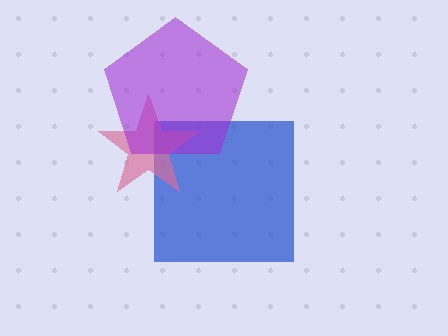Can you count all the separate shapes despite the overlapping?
Yes, there are 3 separate shapes.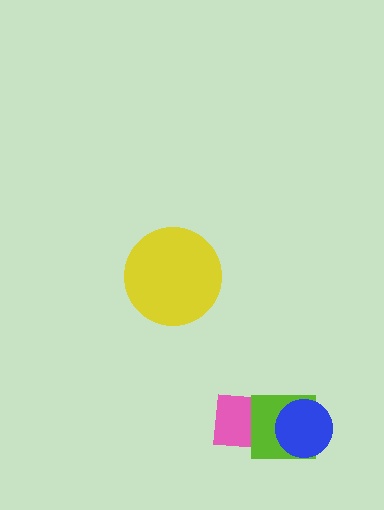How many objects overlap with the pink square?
1 object overlaps with the pink square.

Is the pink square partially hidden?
Yes, it is partially covered by another shape.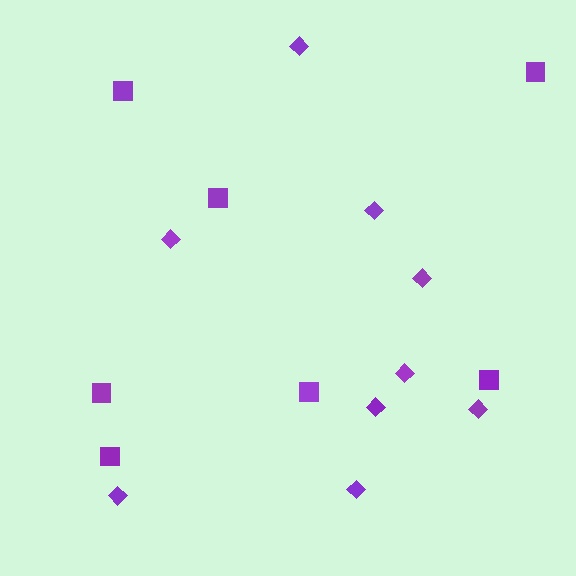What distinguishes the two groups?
There are 2 groups: one group of diamonds (9) and one group of squares (7).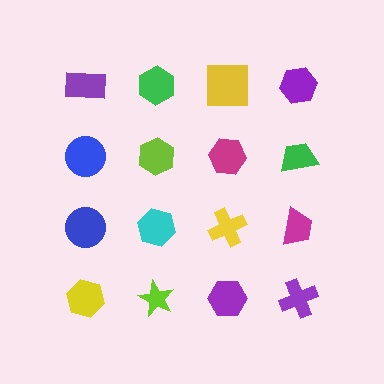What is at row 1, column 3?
A yellow square.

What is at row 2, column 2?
A lime hexagon.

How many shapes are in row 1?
4 shapes.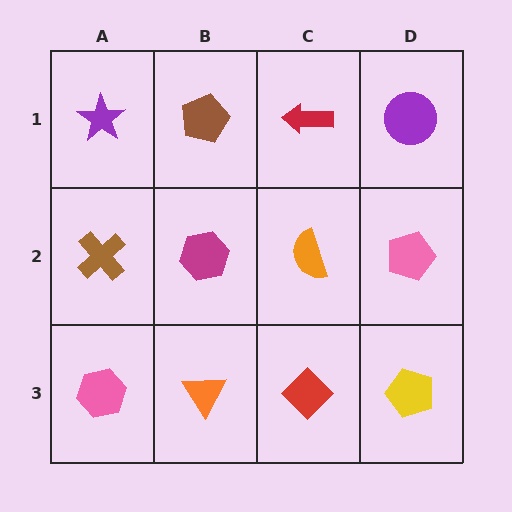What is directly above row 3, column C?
An orange semicircle.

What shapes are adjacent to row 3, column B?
A magenta hexagon (row 2, column B), a pink hexagon (row 3, column A), a red diamond (row 3, column C).